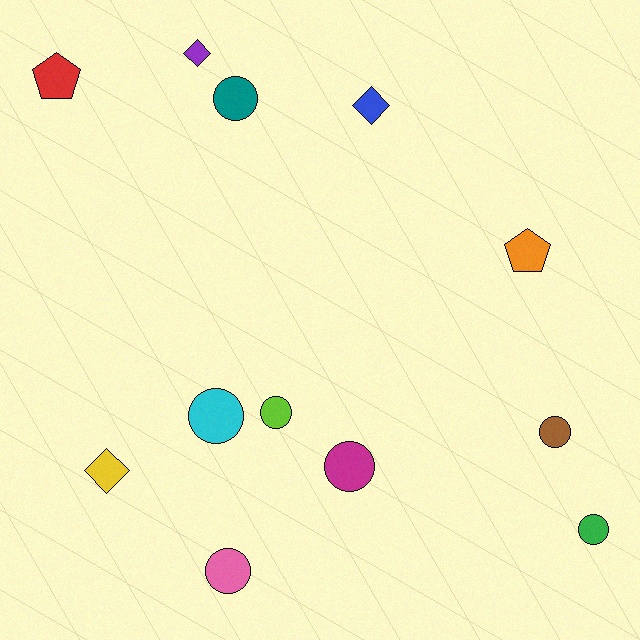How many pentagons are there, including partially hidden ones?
There are 2 pentagons.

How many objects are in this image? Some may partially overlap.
There are 12 objects.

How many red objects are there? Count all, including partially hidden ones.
There is 1 red object.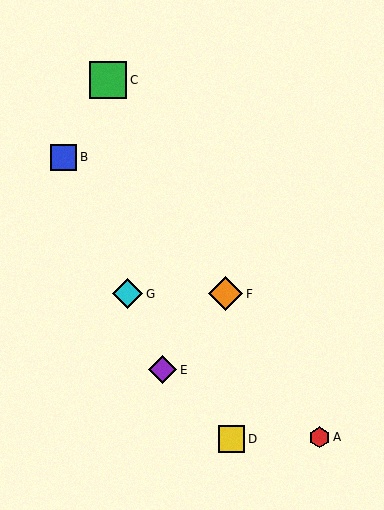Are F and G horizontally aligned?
Yes, both are at y≈294.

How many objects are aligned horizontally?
2 objects (F, G) are aligned horizontally.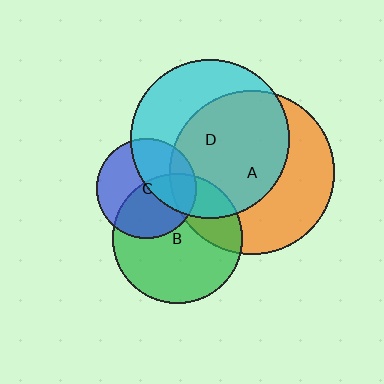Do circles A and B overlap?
Yes.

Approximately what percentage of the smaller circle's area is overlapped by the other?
Approximately 25%.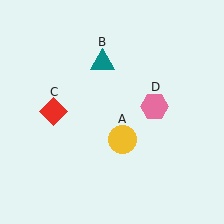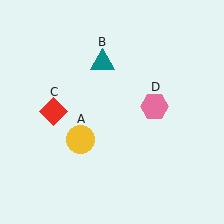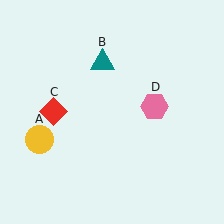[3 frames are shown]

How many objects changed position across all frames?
1 object changed position: yellow circle (object A).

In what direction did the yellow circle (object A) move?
The yellow circle (object A) moved left.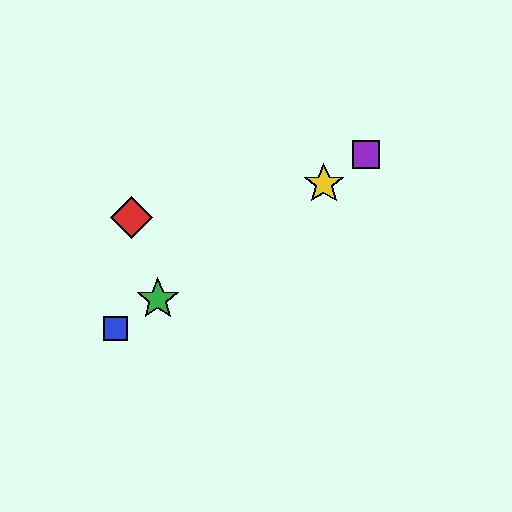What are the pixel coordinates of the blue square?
The blue square is at (115, 329).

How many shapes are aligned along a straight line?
4 shapes (the blue square, the green star, the yellow star, the purple square) are aligned along a straight line.